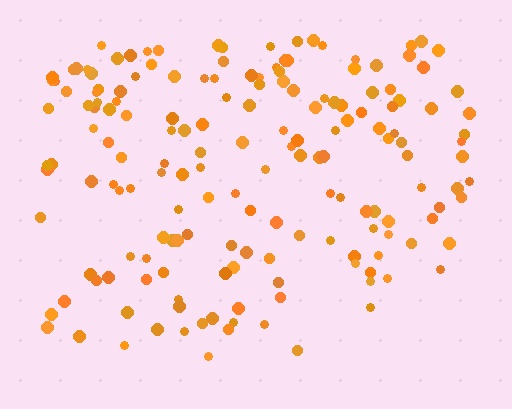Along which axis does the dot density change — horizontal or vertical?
Vertical.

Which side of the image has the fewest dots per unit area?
The bottom.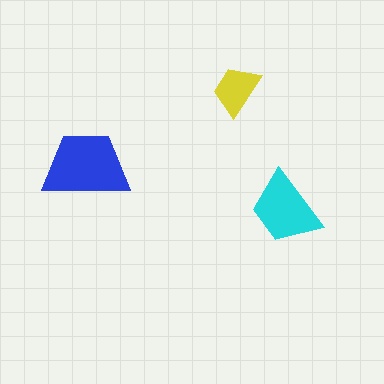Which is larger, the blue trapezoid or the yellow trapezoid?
The blue one.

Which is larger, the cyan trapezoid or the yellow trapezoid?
The cyan one.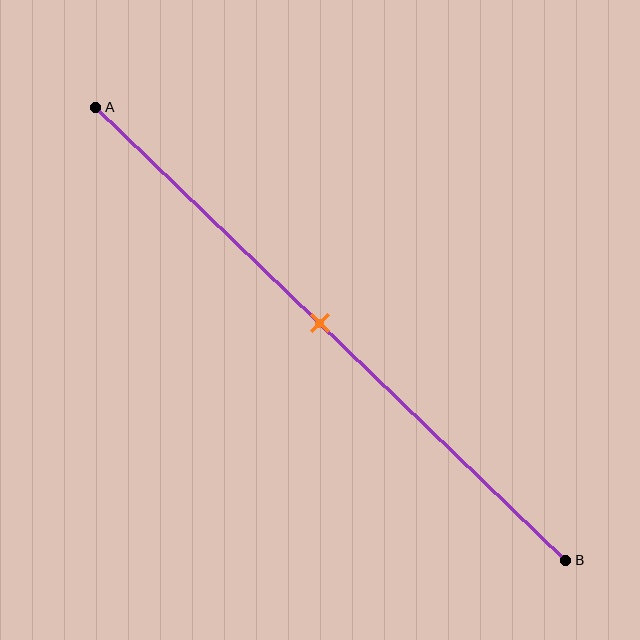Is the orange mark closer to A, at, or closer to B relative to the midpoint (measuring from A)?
The orange mark is approximately at the midpoint of segment AB.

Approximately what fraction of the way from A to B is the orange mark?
The orange mark is approximately 50% of the way from A to B.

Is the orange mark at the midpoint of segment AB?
Yes, the mark is approximately at the midpoint.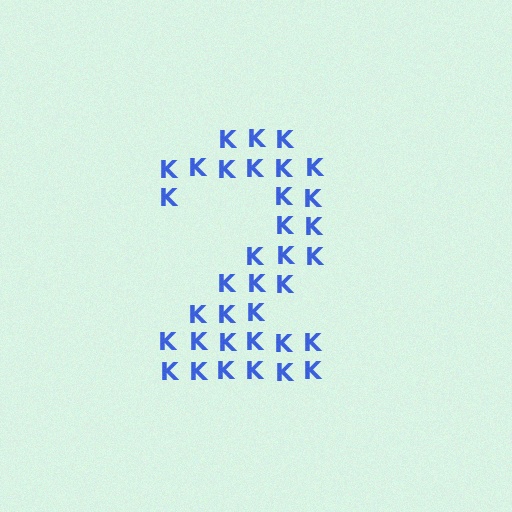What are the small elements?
The small elements are letter K's.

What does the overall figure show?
The overall figure shows the digit 2.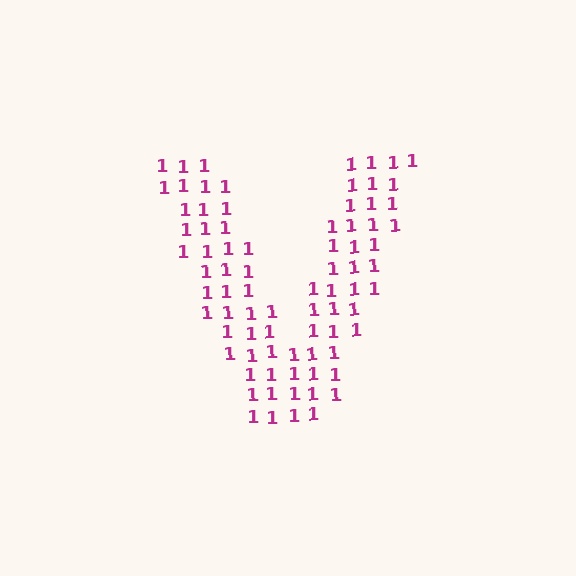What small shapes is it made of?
It is made of small digit 1's.